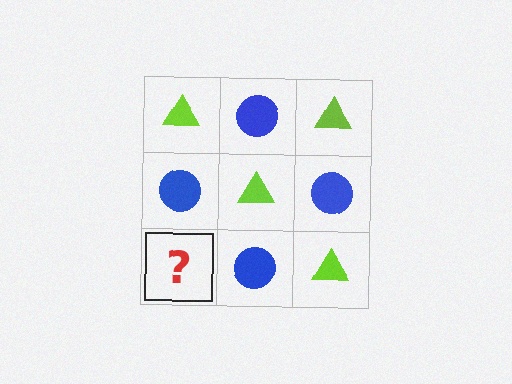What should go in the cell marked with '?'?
The missing cell should contain a lime triangle.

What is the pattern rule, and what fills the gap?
The rule is that it alternates lime triangle and blue circle in a checkerboard pattern. The gap should be filled with a lime triangle.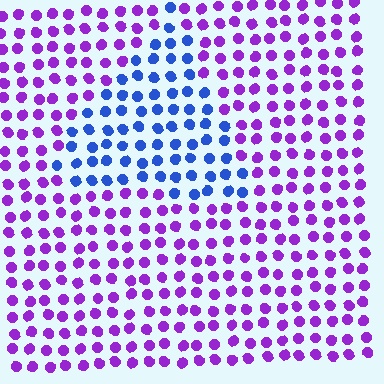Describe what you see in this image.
The image is filled with small purple elements in a uniform arrangement. A triangle-shaped region is visible where the elements are tinted to a slightly different hue, forming a subtle color boundary.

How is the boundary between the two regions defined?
The boundary is defined purely by a slight shift in hue (about 56 degrees). Spacing, size, and orientation are identical on both sides.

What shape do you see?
I see a triangle.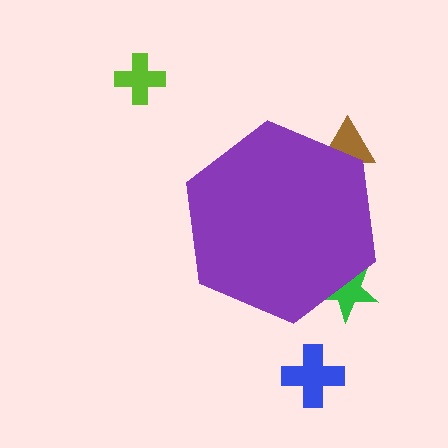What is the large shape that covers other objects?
A purple hexagon.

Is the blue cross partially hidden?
No, the blue cross is fully visible.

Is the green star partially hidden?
Yes, the green star is partially hidden behind the purple hexagon.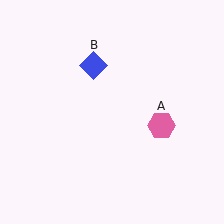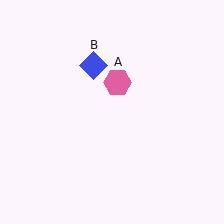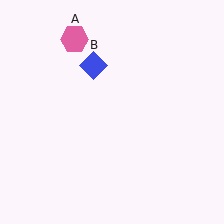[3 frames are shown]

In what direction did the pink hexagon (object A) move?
The pink hexagon (object A) moved up and to the left.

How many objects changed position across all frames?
1 object changed position: pink hexagon (object A).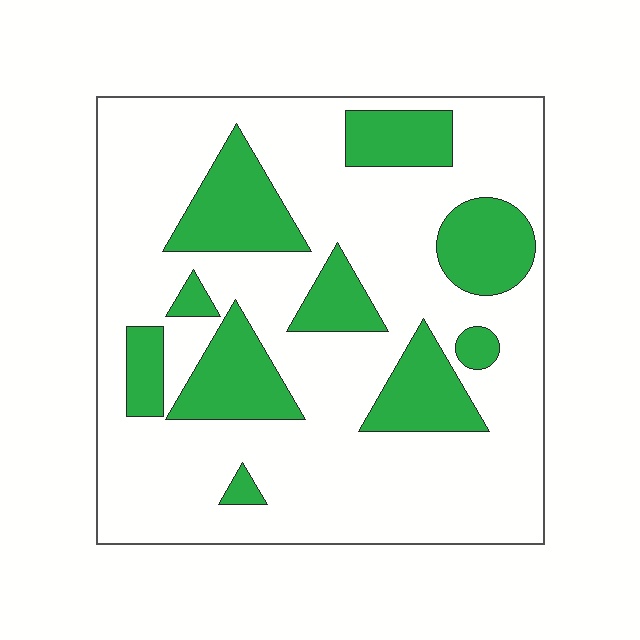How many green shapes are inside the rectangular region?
10.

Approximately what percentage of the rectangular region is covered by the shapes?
Approximately 25%.